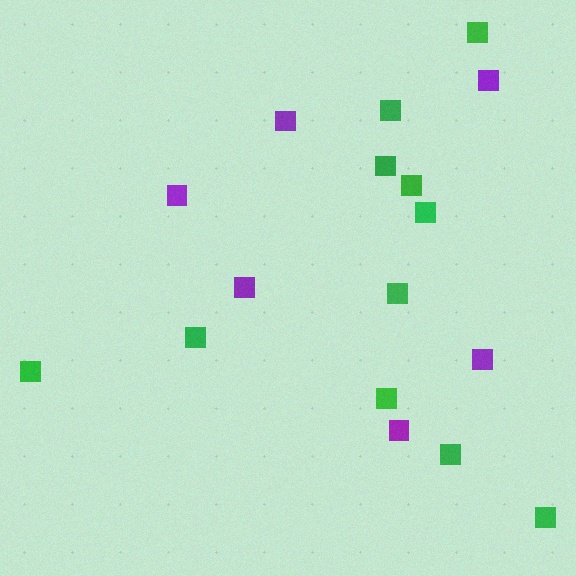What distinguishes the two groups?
There are 2 groups: one group of purple squares (6) and one group of green squares (11).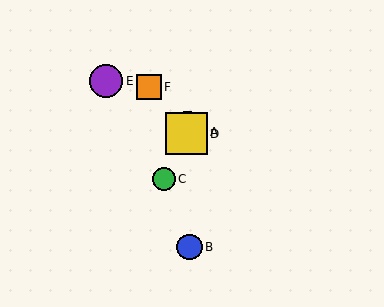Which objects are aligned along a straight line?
Objects A, C, D are aligned along a straight line.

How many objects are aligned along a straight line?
3 objects (A, C, D) are aligned along a straight line.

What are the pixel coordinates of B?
Object B is at (190, 247).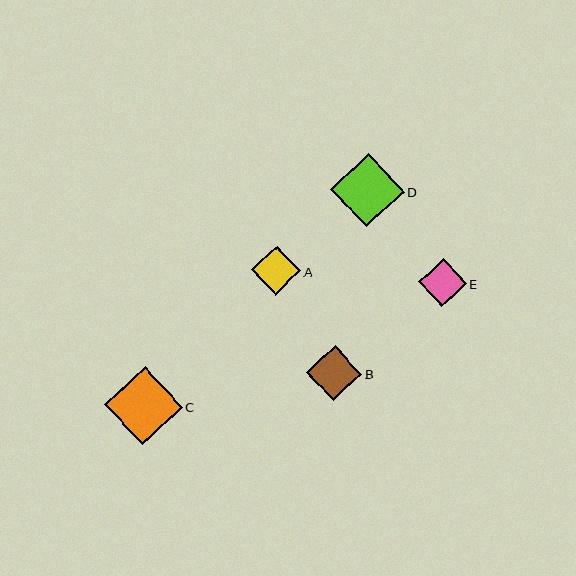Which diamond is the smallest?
Diamond E is the smallest with a size of approximately 48 pixels.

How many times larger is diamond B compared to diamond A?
Diamond B is approximately 1.1 times the size of diamond A.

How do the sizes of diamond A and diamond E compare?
Diamond A and diamond E are approximately the same size.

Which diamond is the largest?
Diamond C is the largest with a size of approximately 77 pixels.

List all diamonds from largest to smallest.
From largest to smallest: C, D, B, A, E.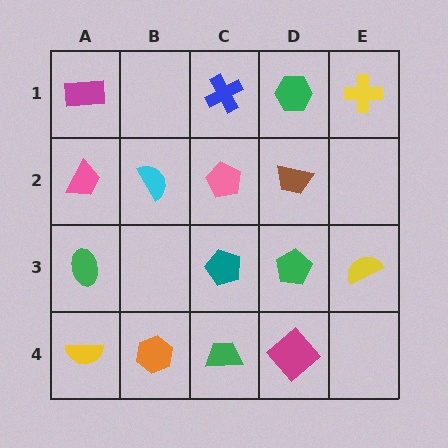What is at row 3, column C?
A teal pentagon.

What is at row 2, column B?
A cyan semicircle.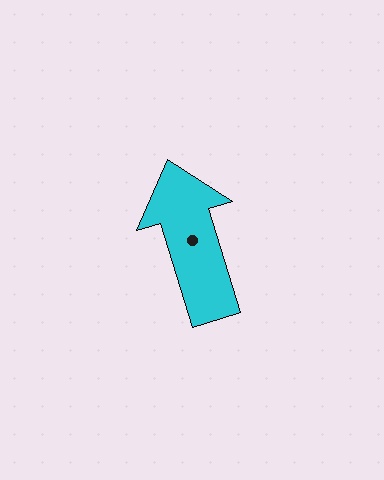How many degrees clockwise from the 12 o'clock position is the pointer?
Approximately 343 degrees.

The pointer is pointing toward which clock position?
Roughly 11 o'clock.